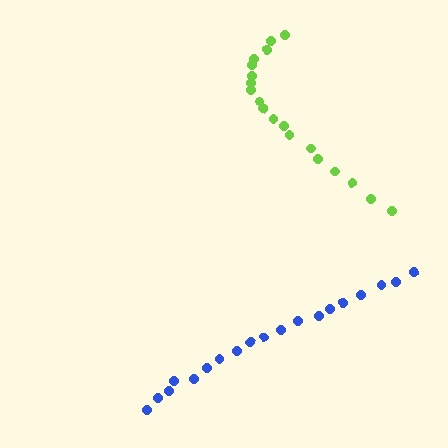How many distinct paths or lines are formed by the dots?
There are 2 distinct paths.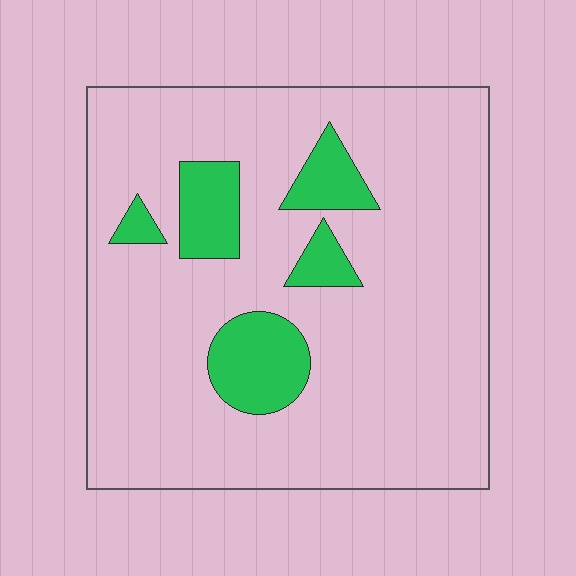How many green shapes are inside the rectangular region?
5.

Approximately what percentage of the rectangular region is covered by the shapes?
Approximately 15%.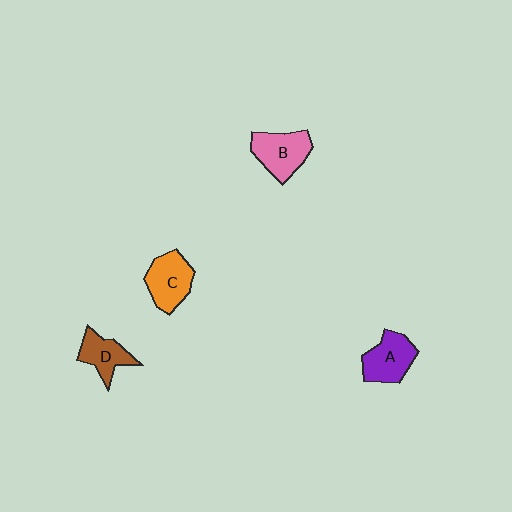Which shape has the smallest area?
Shape D (brown).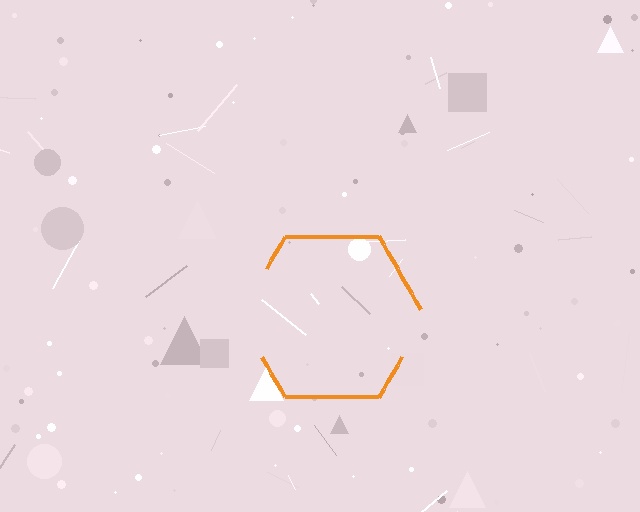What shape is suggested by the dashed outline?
The dashed outline suggests a hexagon.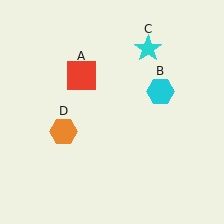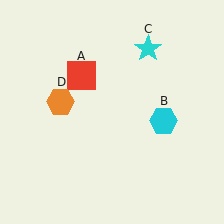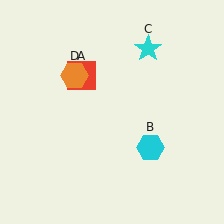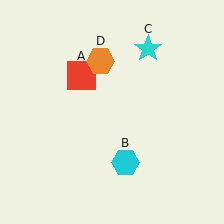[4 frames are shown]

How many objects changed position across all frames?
2 objects changed position: cyan hexagon (object B), orange hexagon (object D).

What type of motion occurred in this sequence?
The cyan hexagon (object B), orange hexagon (object D) rotated clockwise around the center of the scene.